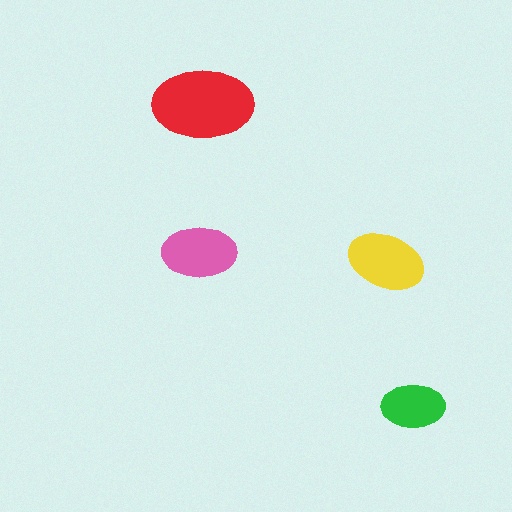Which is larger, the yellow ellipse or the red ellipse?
The red one.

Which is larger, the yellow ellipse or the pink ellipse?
The yellow one.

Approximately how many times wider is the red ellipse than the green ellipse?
About 1.5 times wider.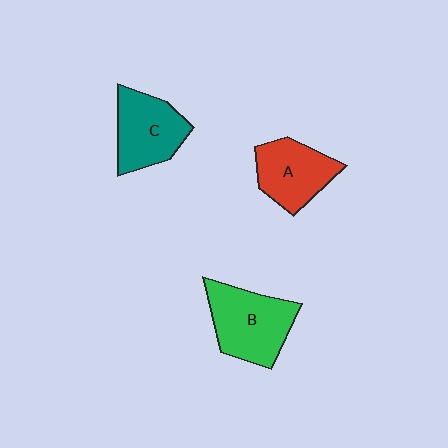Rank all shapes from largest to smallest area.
From largest to smallest: B (green), C (teal), A (red).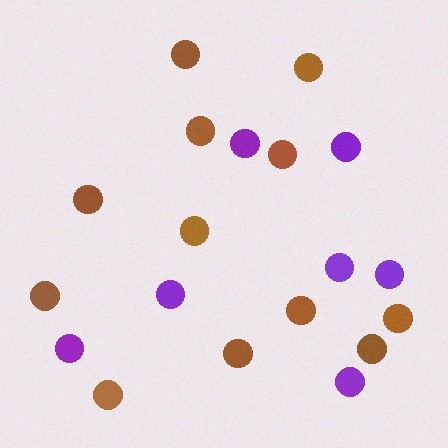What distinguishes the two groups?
There are 2 groups: one group of purple circles (7) and one group of brown circles (12).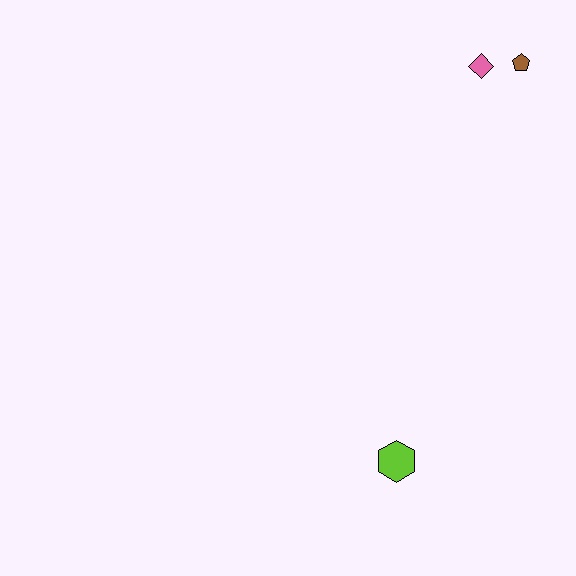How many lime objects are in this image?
There is 1 lime object.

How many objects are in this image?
There are 3 objects.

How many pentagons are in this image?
There is 1 pentagon.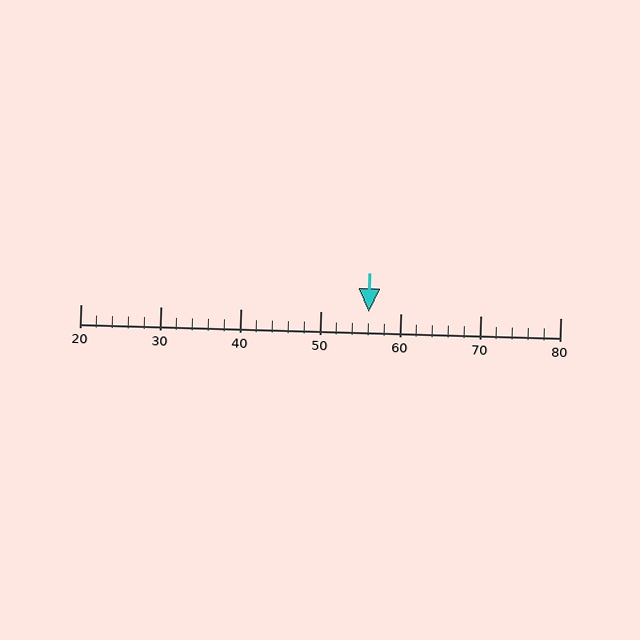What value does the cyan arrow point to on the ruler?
The cyan arrow points to approximately 56.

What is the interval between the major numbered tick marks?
The major tick marks are spaced 10 units apart.